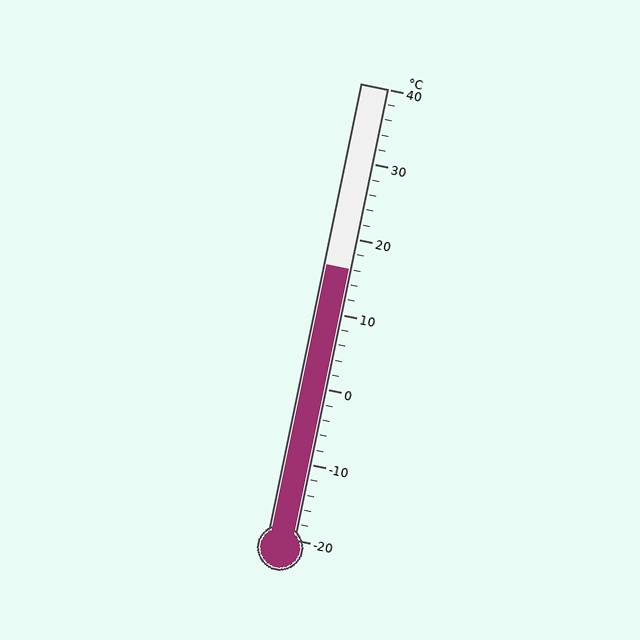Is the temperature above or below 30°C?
The temperature is below 30°C.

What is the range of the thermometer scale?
The thermometer scale ranges from -20°C to 40°C.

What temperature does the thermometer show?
The thermometer shows approximately 16°C.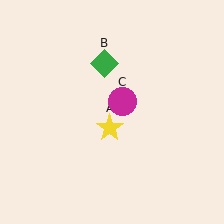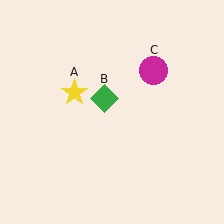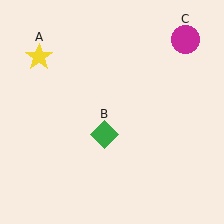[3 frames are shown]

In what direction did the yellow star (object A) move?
The yellow star (object A) moved up and to the left.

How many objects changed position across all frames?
3 objects changed position: yellow star (object A), green diamond (object B), magenta circle (object C).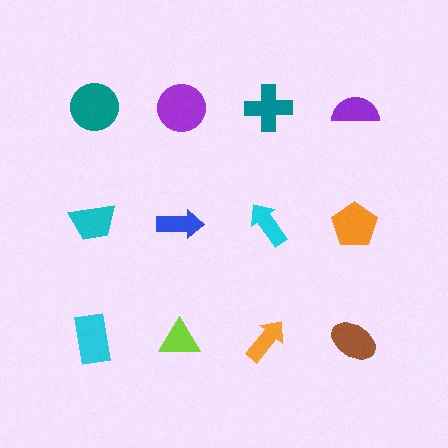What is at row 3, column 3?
An orange arrow.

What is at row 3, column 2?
A lime triangle.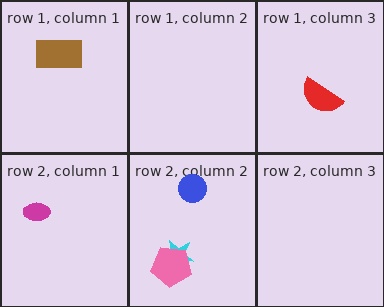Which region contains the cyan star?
The row 2, column 2 region.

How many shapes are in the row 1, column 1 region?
1.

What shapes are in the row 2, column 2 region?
The cyan star, the blue circle, the pink pentagon.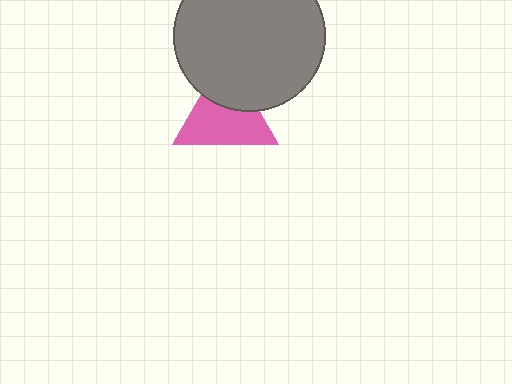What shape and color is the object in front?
The object in front is a gray circle.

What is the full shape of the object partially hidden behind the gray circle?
The partially hidden object is a pink triangle.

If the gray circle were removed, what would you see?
You would see the complete pink triangle.